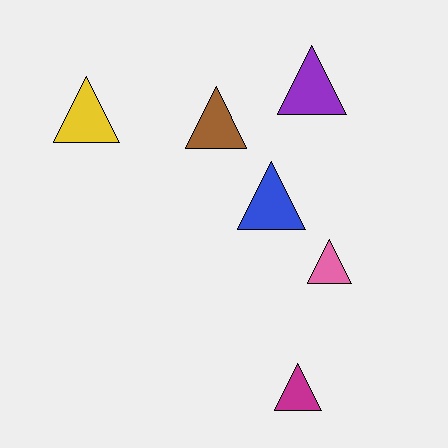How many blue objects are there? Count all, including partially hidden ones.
There is 1 blue object.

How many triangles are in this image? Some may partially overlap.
There are 6 triangles.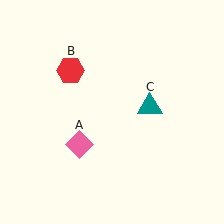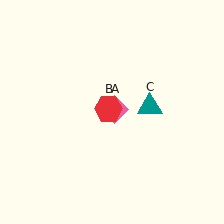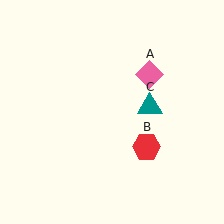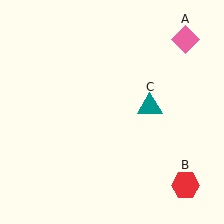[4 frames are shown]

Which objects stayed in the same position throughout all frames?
Teal triangle (object C) remained stationary.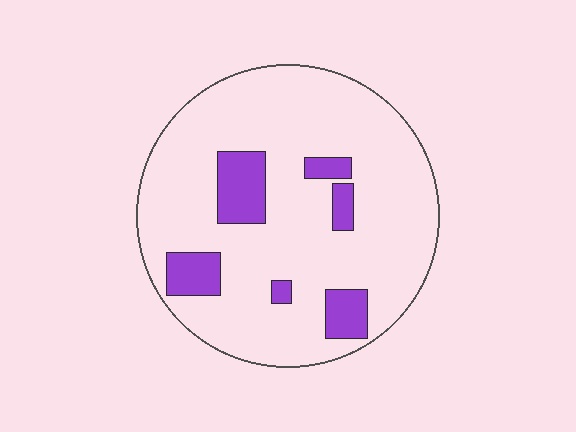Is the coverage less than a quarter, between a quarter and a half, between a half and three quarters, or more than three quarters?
Less than a quarter.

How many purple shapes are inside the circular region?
6.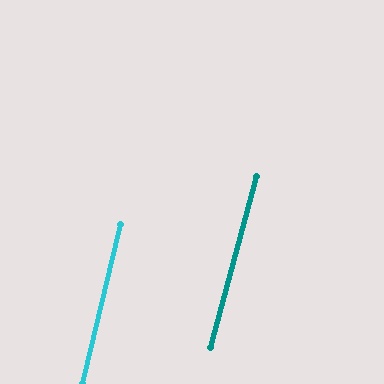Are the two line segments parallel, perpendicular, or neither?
Parallel — their directions differ by only 1.6°.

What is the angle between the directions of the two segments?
Approximately 2 degrees.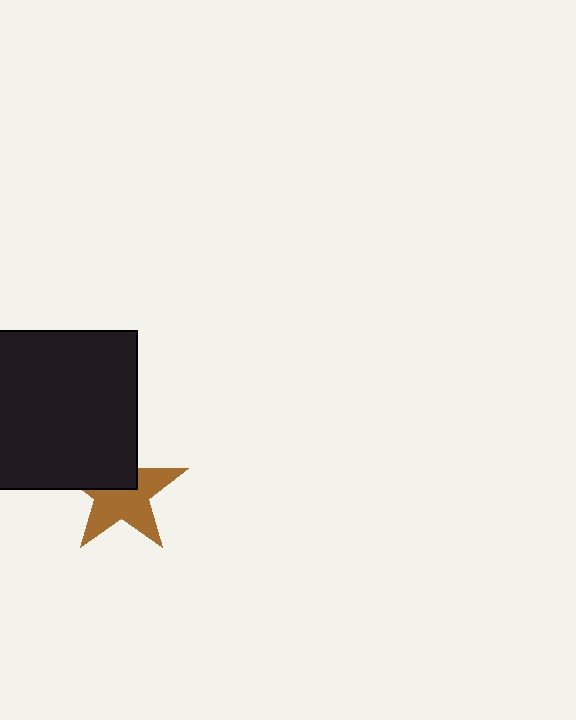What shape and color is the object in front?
The object in front is a black square.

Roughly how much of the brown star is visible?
About half of it is visible (roughly 61%).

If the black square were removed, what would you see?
You would see the complete brown star.